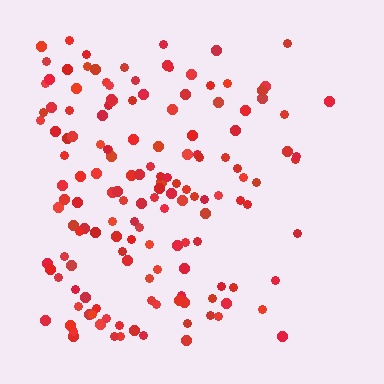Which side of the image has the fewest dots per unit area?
The right.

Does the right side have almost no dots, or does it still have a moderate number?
Still a moderate number, just noticeably fewer than the left.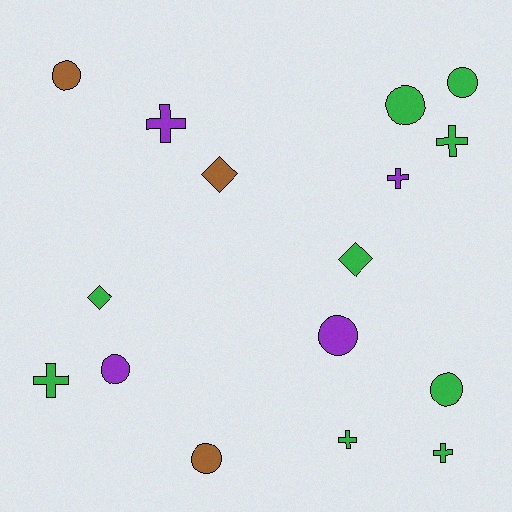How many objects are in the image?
There are 16 objects.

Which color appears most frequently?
Green, with 9 objects.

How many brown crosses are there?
There are no brown crosses.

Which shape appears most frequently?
Circle, with 7 objects.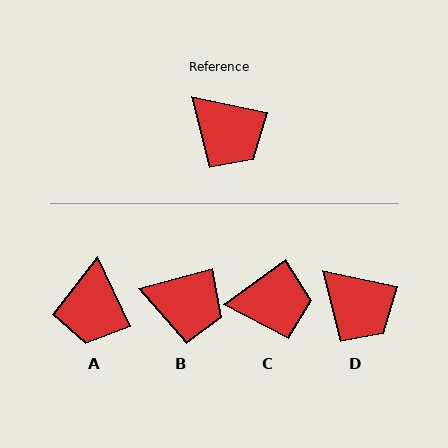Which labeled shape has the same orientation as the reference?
D.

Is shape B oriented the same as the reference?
No, it is off by about 27 degrees.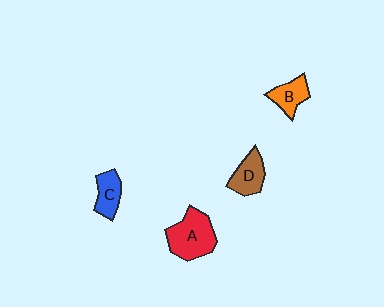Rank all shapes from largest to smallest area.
From largest to smallest: A (red), D (brown), B (orange), C (blue).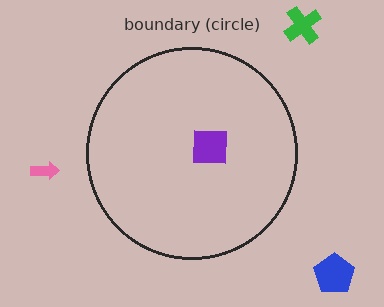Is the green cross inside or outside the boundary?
Outside.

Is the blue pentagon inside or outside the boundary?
Outside.